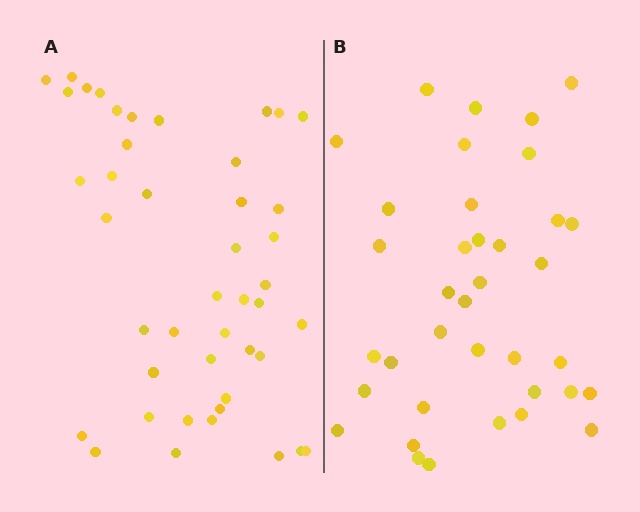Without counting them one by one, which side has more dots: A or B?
Region A (the left region) has more dots.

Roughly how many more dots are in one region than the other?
Region A has roughly 8 or so more dots than region B.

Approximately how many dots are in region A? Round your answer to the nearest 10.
About 40 dots. (The exact count is 44, which rounds to 40.)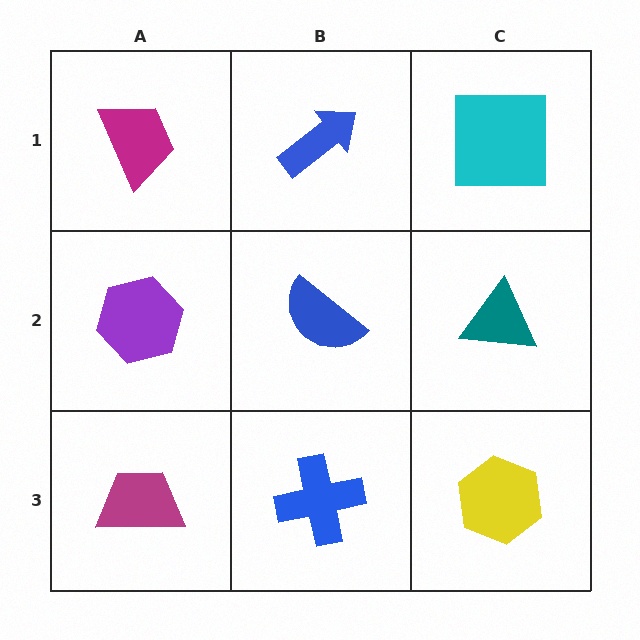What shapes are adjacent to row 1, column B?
A blue semicircle (row 2, column B), a magenta trapezoid (row 1, column A), a cyan square (row 1, column C).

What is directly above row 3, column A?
A purple hexagon.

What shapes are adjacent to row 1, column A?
A purple hexagon (row 2, column A), a blue arrow (row 1, column B).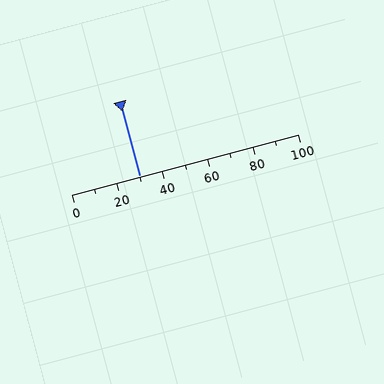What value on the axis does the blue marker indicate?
The marker indicates approximately 30.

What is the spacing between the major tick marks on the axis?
The major ticks are spaced 20 apart.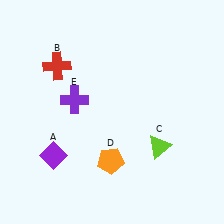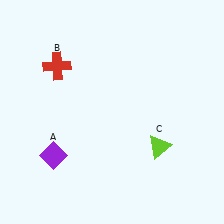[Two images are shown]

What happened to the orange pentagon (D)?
The orange pentagon (D) was removed in Image 2. It was in the bottom-left area of Image 1.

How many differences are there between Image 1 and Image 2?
There are 2 differences between the two images.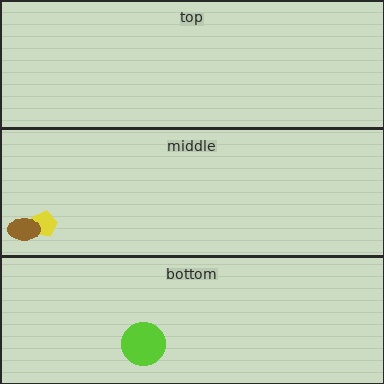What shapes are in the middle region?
The yellow pentagon, the brown ellipse.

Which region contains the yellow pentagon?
The middle region.